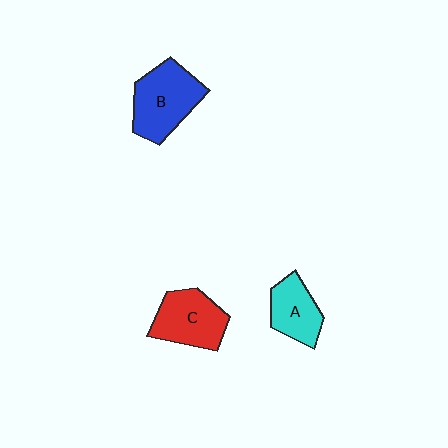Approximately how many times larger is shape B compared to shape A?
Approximately 1.5 times.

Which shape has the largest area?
Shape B (blue).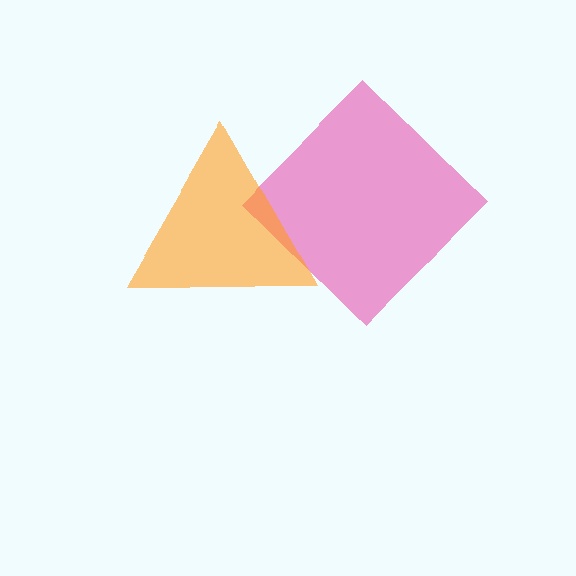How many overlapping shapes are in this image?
There are 2 overlapping shapes in the image.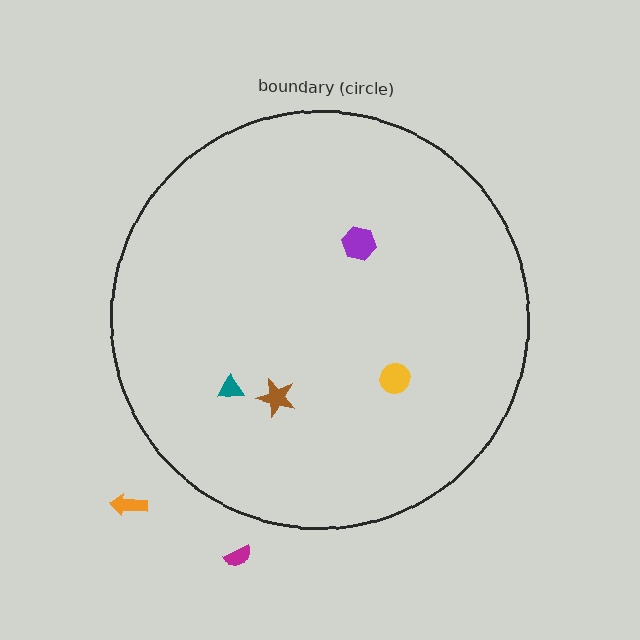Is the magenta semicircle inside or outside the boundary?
Outside.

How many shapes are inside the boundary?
4 inside, 2 outside.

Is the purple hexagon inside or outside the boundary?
Inside.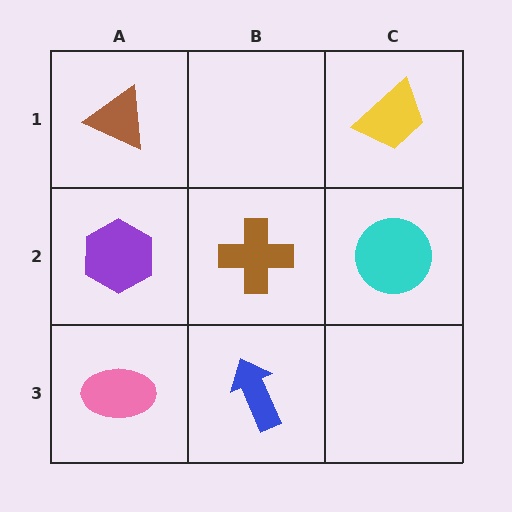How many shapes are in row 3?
2 shapes.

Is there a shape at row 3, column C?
No, that cell is empty.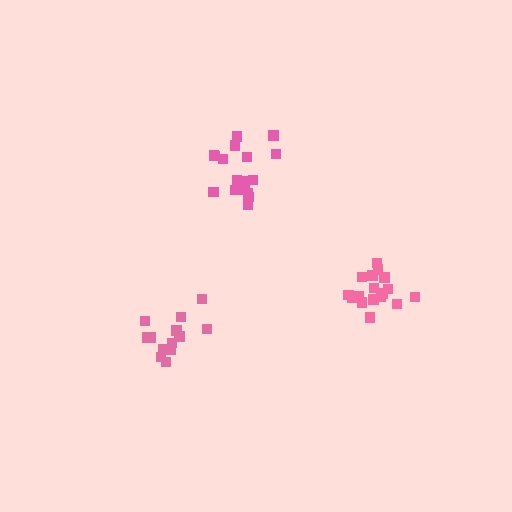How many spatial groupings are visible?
There are 3 spatial groupings.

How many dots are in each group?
Group 1: 18 dots, Group 2: 14 dots, Group 3: 19 dots (51 total).